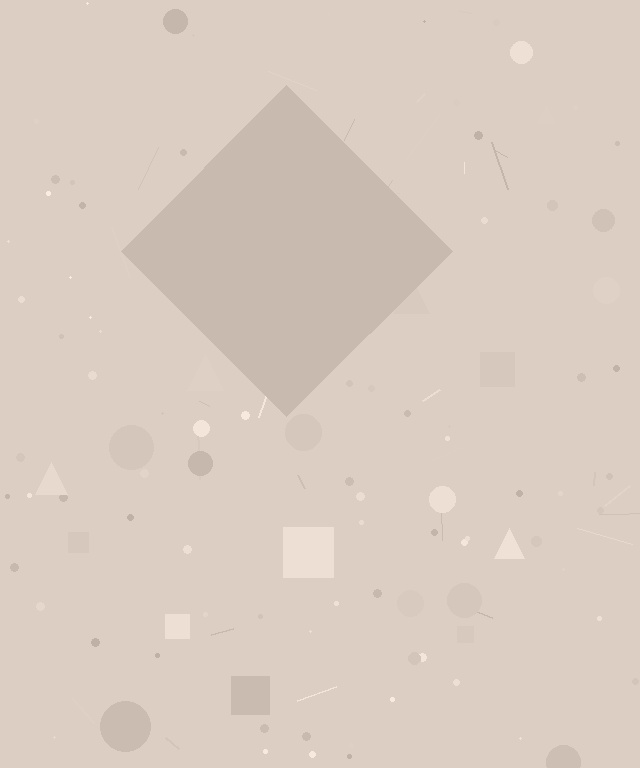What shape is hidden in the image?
A diamond is hidden in the image.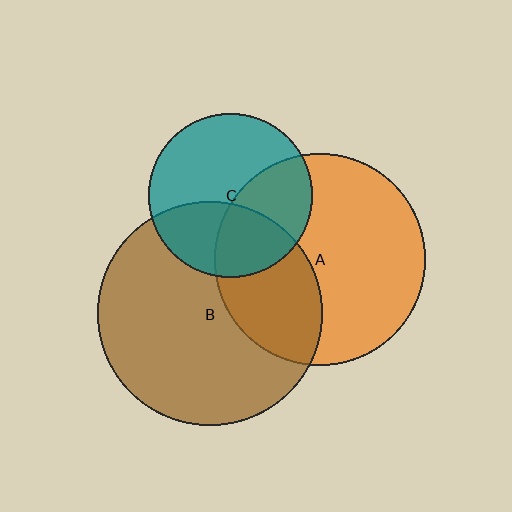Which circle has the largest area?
Circle B (brown).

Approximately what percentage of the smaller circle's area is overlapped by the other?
Approximately 35%.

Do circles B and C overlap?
Yes.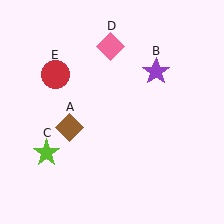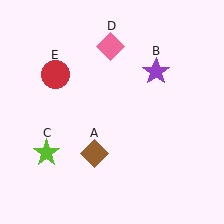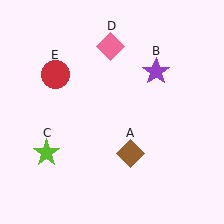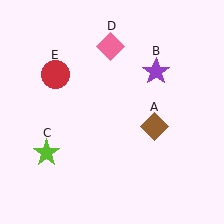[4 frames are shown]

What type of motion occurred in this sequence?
The brown diamond (object A) rotated counterclockwise around the center of the scene.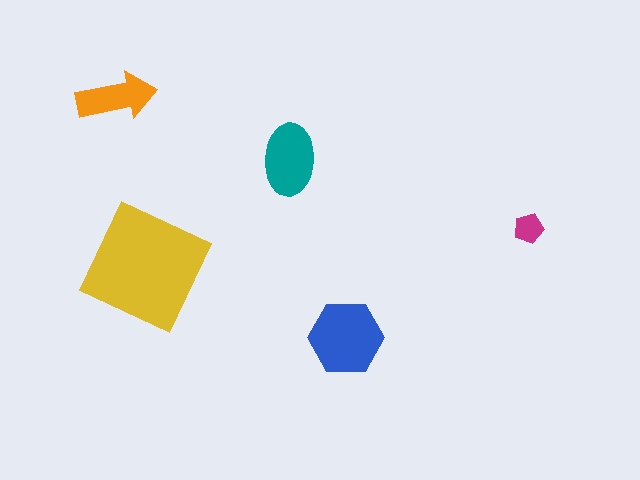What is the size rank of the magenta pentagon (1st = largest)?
5th.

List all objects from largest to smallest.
The yellow square, the blue hexagon, the teal ellipse, the orange arrow, the magenta pentagon.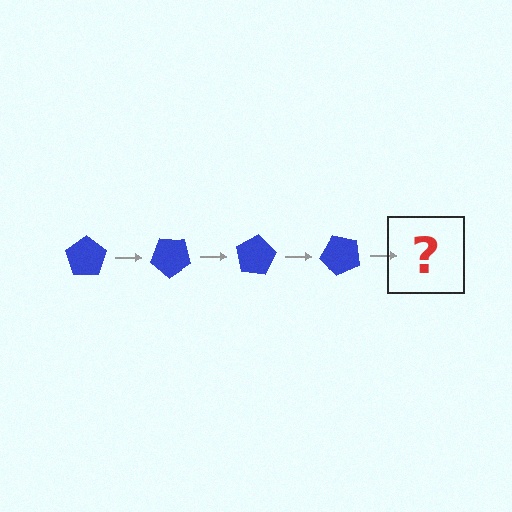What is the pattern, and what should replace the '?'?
The pattern is that the pentagon rotates 40 degrees each step. The '?' should be a blue pentagon rotated 160 degrees.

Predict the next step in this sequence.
The next step is a blue pentagon rotated 160 degrees.